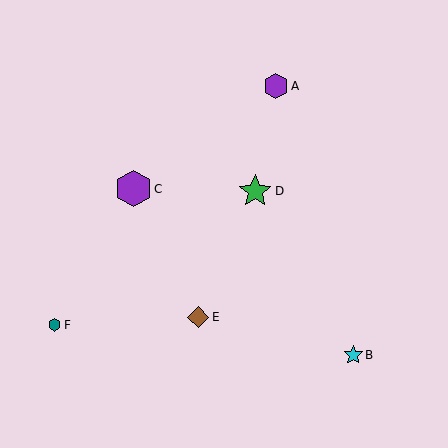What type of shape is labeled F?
Shape F is a teal hexagon.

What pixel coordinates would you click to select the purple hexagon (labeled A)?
Click at (276, 86) to select the purple hexagon A.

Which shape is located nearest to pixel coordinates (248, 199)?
The green star (labeled D) at (255, 191) is nearest to that location.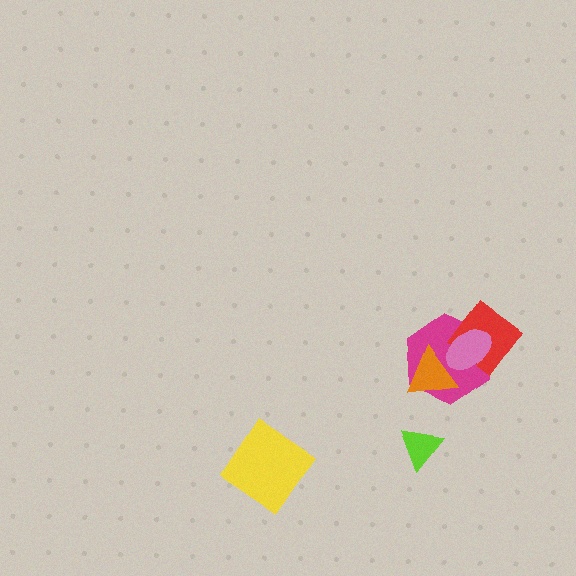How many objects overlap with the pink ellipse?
3 objects overlap with the pink ellipse.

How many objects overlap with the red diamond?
2 objects overlap with the red diamond.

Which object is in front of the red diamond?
The pink ellipse is in front of the red diamond.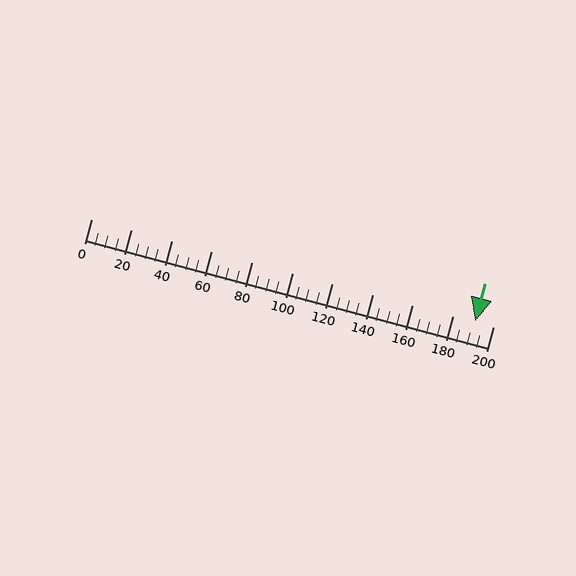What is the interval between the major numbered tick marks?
The major tick marks are spaced 20 units apart.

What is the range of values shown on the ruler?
The ruler shows values from 0 to 200.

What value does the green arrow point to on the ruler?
The green arrow points to approximately 191.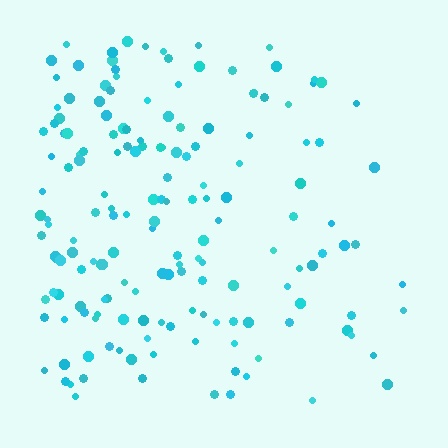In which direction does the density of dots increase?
From right to left, with the left side densest.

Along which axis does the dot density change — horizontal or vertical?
Horizontal.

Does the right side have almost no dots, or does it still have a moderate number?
Still a moderate number, just noticeably fewer than the left.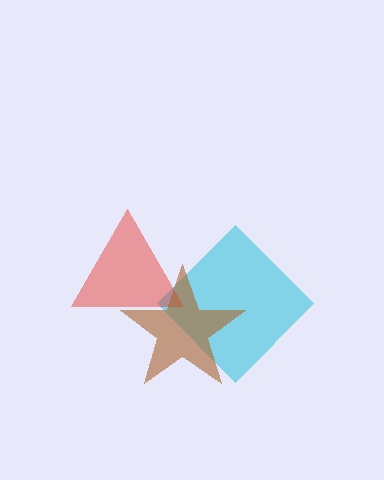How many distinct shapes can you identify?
There are 3 distinct shapes: a cyan diamond, a red triangle, a brown star.